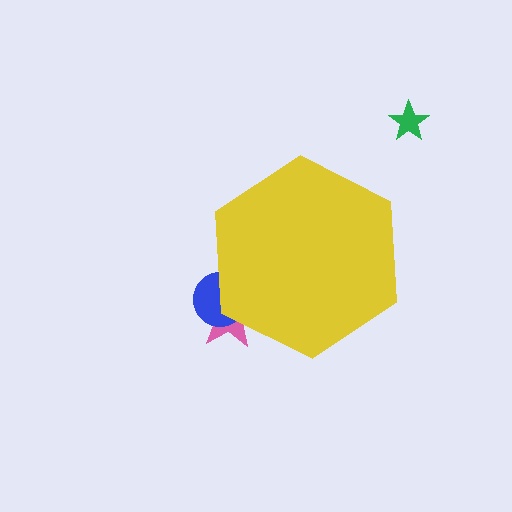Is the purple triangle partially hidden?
Yes, the purple triangle is partially hidden behind the yellow hexagon.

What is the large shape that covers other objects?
A yellow hexagon.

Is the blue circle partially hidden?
Yes, the blue circle is partially hidden behind the yellow hexagon.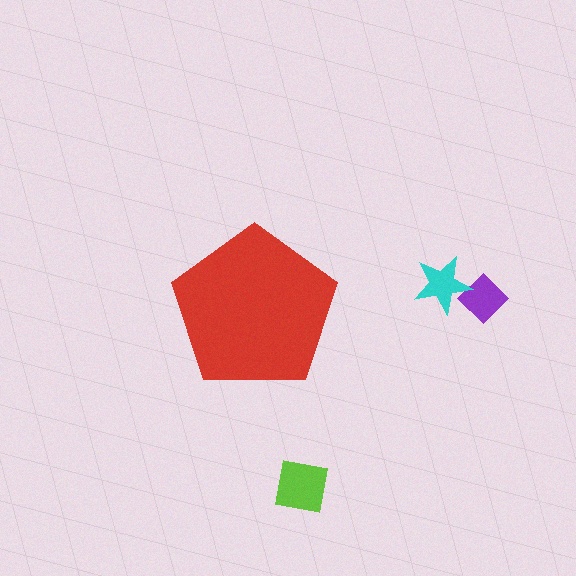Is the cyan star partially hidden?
No, the cyan star is fully visible.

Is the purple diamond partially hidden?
No, the purple diamond is fully visible.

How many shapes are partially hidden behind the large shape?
0 shapes are partially hidden.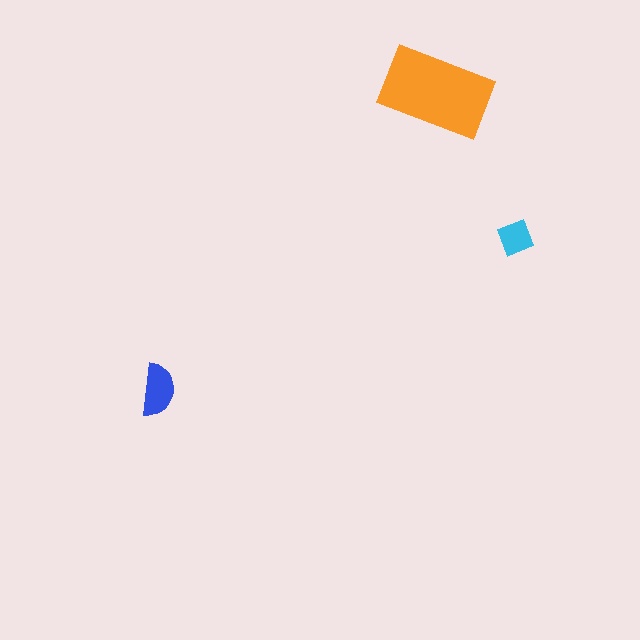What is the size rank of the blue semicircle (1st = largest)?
2nd.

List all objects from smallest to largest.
The cyan square, the blue semicircle, the orange rectangle.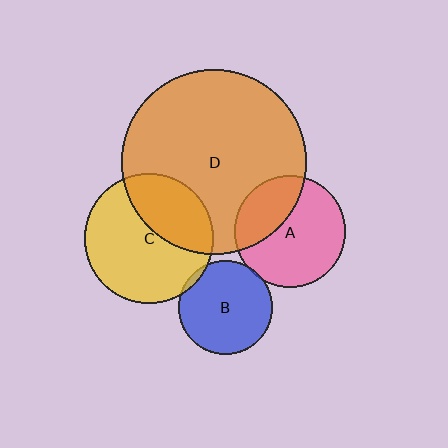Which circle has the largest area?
Circle D (orange).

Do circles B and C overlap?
Yes.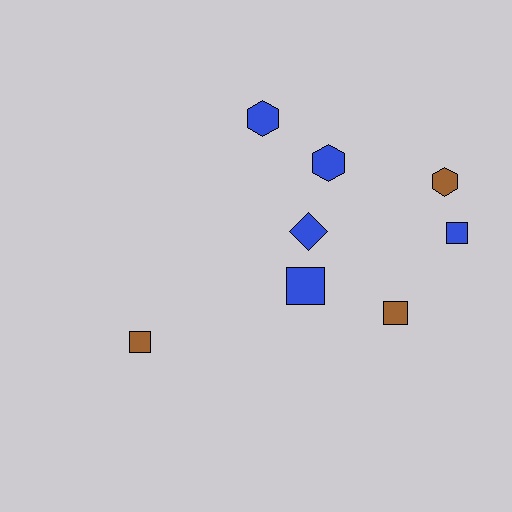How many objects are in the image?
There are 8 objects.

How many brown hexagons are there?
There is 1 brown hexagon.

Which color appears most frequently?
Blue, with 5 objects.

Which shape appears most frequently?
Square, with 4 objects.